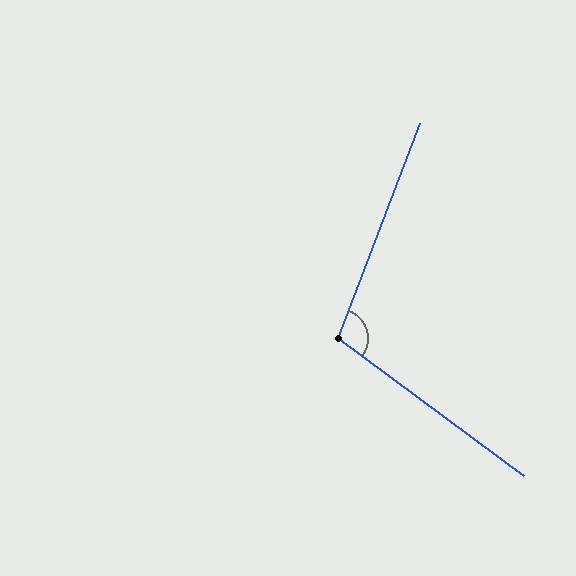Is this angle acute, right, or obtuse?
It is obtuse.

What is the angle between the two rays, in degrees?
Approximately 106 degrees.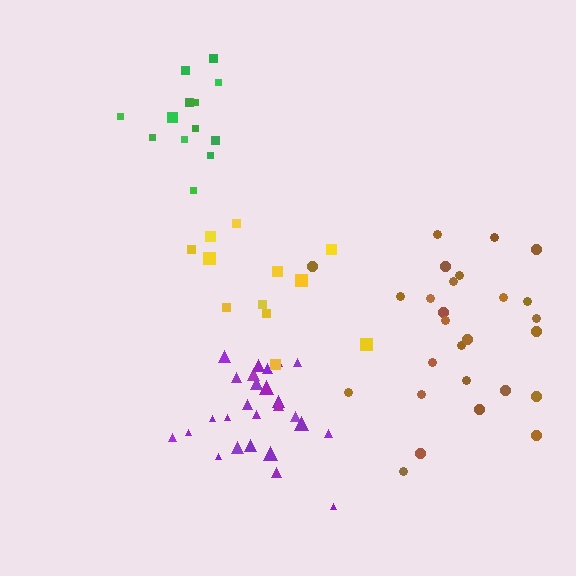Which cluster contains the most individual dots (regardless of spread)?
Purple (28).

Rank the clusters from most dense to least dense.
purple, green, brown, yellow.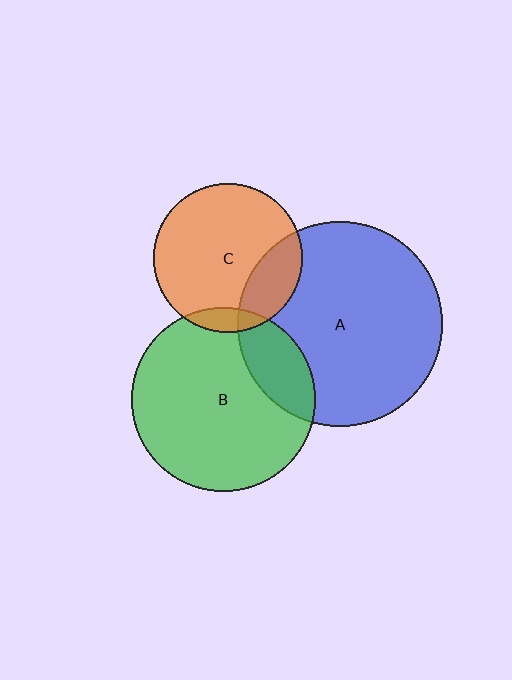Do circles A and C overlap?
Yes.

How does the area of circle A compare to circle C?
Approximately 1.9 times.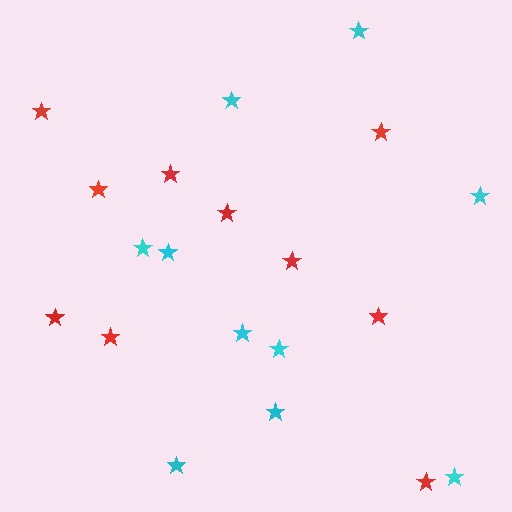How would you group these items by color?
There are 2 groups: one group of red stars (10) and one group of cyan stars (10).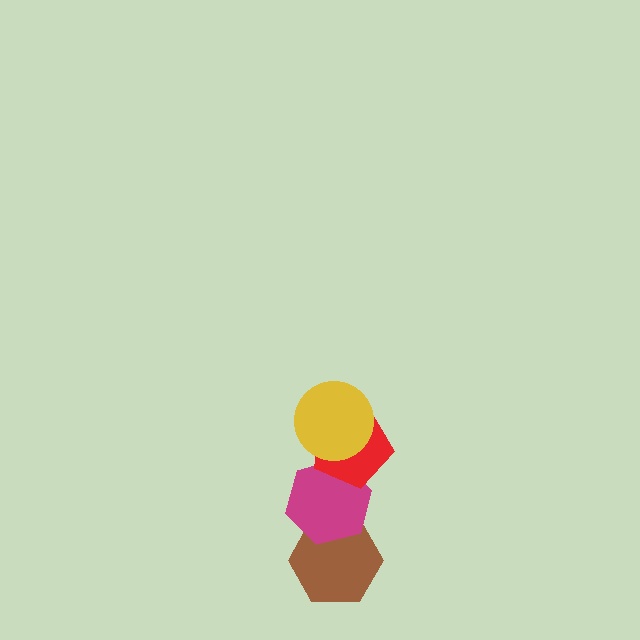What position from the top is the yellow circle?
The yellow circle is 1st from the top.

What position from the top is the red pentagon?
The red pentagon is 2nd from the top.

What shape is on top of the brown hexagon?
The magenta hexagon is on top of the brown hexagon.